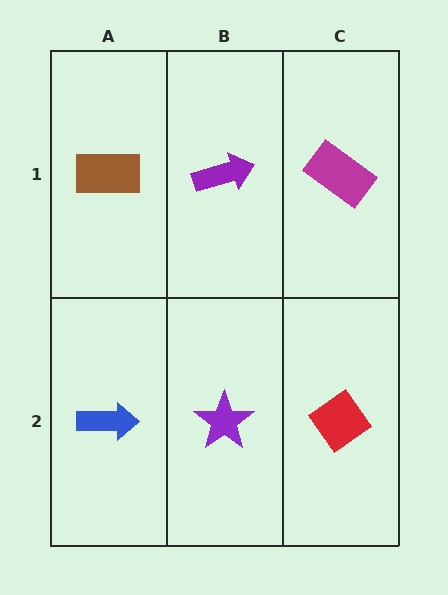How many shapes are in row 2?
3 shapes.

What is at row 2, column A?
A blue arrow.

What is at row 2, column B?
A purple star.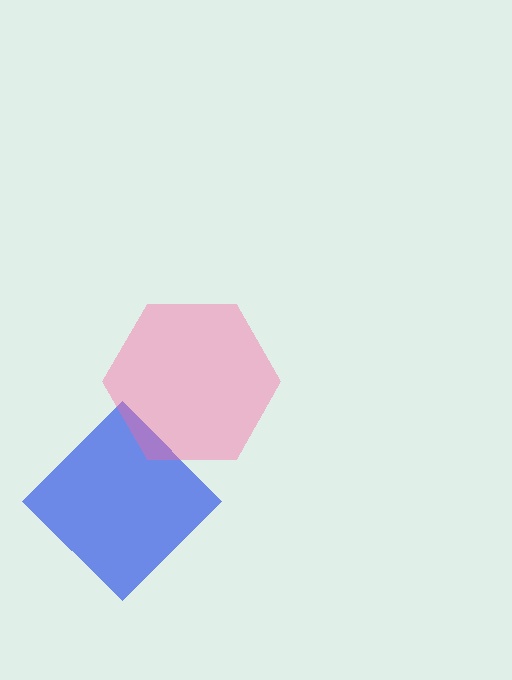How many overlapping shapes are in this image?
There are 2 overlapping shapes in the image.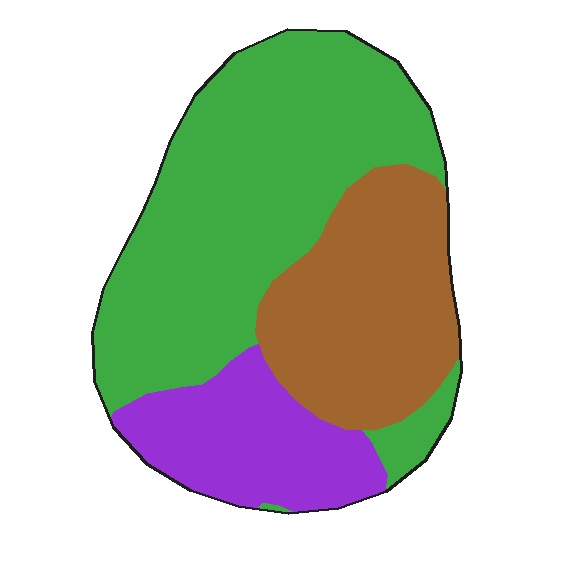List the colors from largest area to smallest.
From largest to smallest: green, brown, purple.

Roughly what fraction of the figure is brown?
Brown takes up between a sixth and a third of the figure.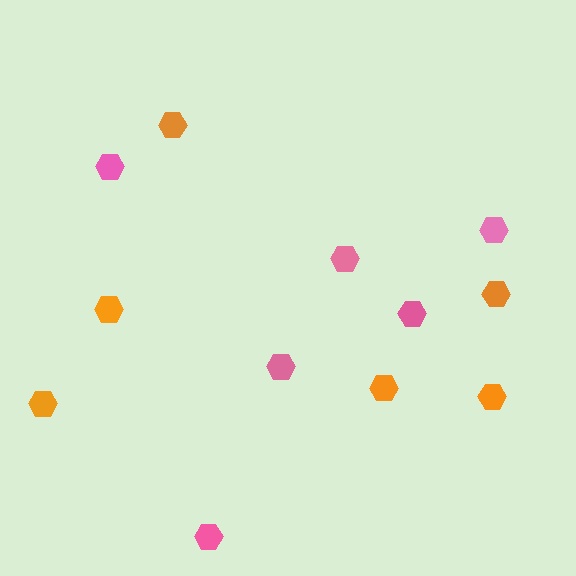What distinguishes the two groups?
There are 2 groups: one group of orange hexagons (6) and one group of pink hexagons (6).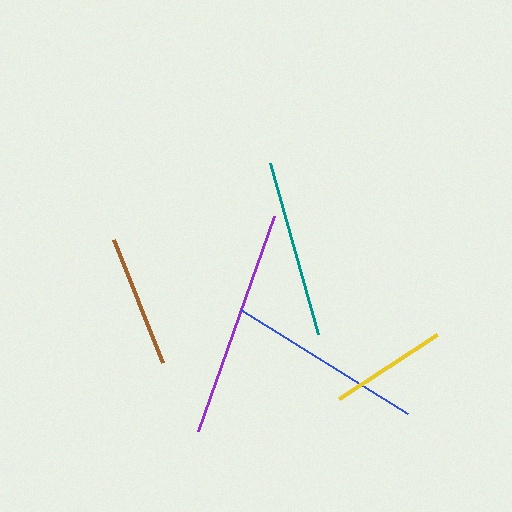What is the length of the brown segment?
The brown segment is approximately 133 pixels long.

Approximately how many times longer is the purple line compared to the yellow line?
The purple line is approximately 1.9 times the length of the yellow line.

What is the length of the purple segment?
The purple segment is approximately 228 pixels long.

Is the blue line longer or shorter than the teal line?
The blue line is longer than the teal line.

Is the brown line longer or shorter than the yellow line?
The brown line is longer than the yellow line.